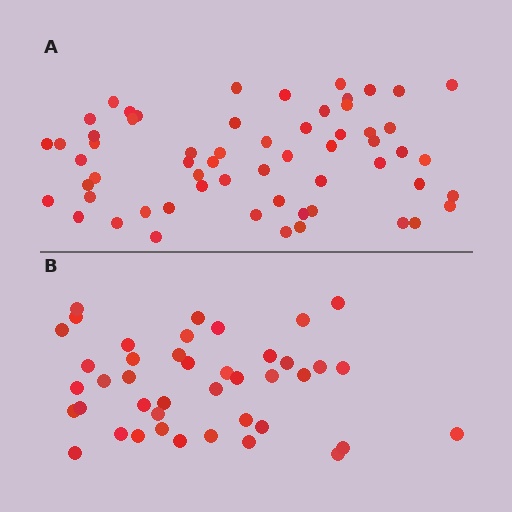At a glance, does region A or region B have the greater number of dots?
Region A (the top region) has more dots.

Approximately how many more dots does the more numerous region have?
Region A has approximately 20 more dots than region B.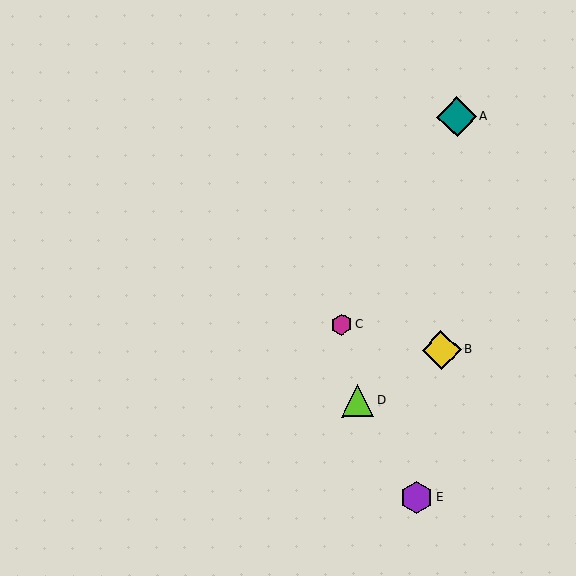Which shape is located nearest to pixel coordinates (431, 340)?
The yellow diamond (labeled B) at (441, 350) is nearest to that location.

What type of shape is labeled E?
Shape E is a purple hexagon.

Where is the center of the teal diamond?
The center of the teal diamond is at (457, 117).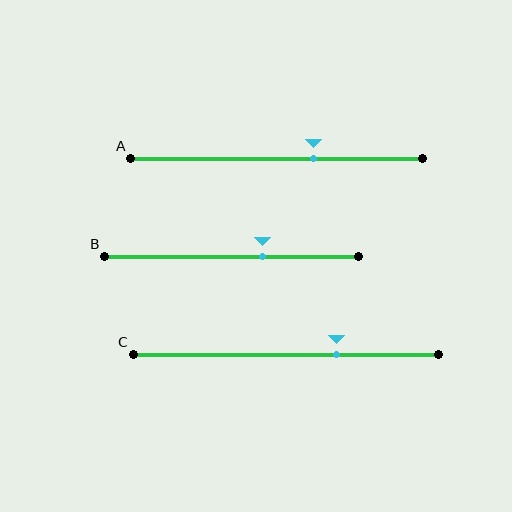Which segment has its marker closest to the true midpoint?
Segment B has its marker closest to the true midpoint.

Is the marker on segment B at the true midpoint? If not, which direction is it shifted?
No, the marker on segment B is shifted to the right by about 12% of the segment length.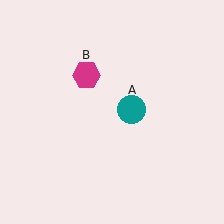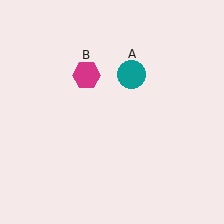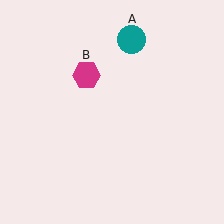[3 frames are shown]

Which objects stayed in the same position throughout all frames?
Magenta hexagon (object B) remained stationary.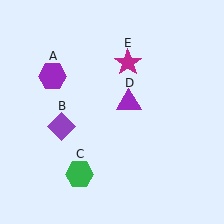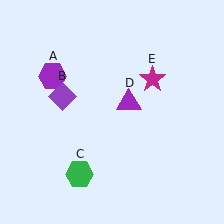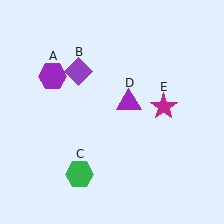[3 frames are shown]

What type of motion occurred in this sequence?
The purple diamond (object B), magenta star (object E) rotated clockwise around the center of the scene.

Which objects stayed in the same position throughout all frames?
Purple hexagon (object A) and green hexagon (object C) and purple triangle (object D) remained stationary.